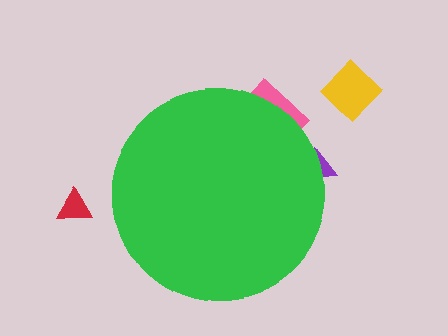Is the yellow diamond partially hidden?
No, the yellow diamond is fully visible.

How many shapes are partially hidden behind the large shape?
2 shapes are partially hidden.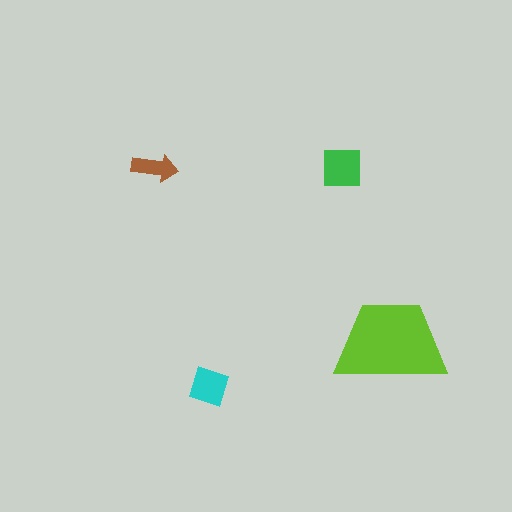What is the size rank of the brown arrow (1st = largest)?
4th.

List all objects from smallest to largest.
The brown arrow, the cyan diamond, the green square, the lime trapezoid.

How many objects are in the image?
There are 4 objects in the image.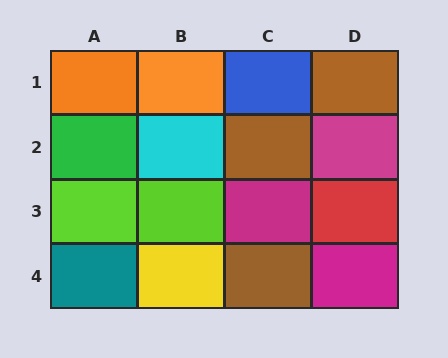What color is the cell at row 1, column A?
Orange.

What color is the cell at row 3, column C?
Magenta.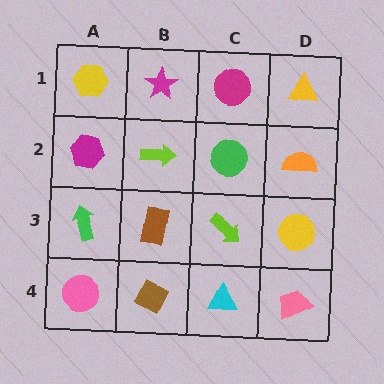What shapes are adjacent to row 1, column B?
A lime arrow (row 2, column B), a yellow hexagon (row 1, column A), a magenta circle (row 1, column C).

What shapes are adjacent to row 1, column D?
An orange semicircle (row 2, column D), a magenta circle (row 1, column C).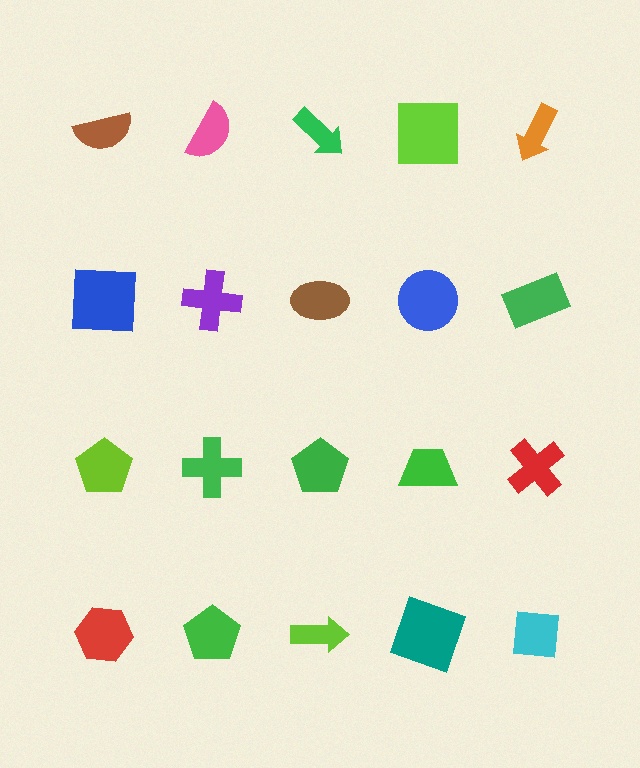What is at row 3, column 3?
A green pentagon.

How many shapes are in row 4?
5 shapes.